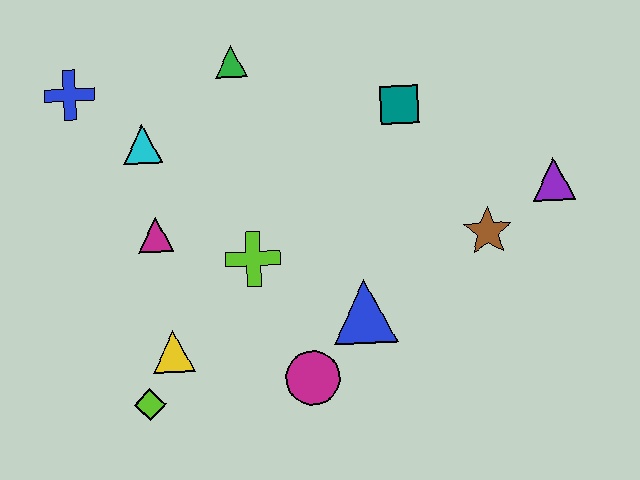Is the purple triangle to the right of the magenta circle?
Yes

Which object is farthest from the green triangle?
The lime diamond is farthest from the green triangle.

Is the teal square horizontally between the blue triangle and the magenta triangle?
No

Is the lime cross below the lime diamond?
No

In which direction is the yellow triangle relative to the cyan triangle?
The yellow triangle is below the cyan triangle.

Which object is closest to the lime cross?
The magenta triangle is closest to the lime cross.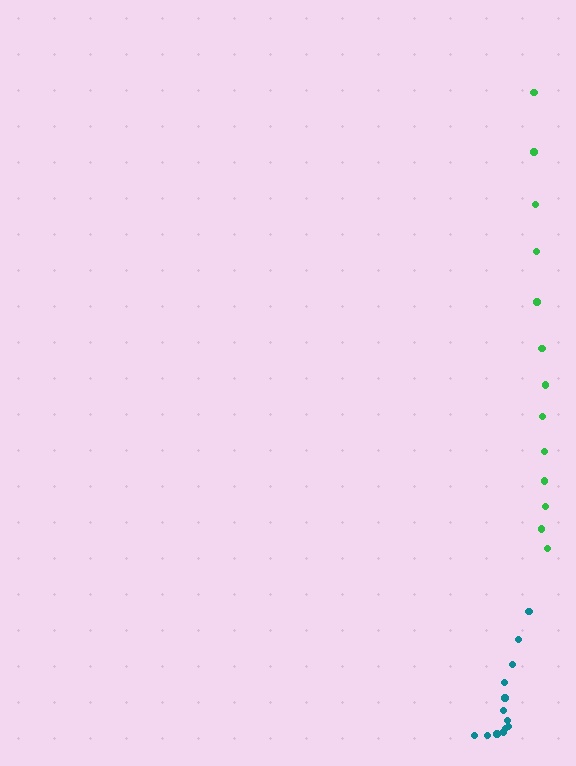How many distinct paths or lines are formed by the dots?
There are 2 distinct paths.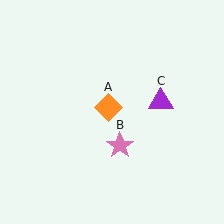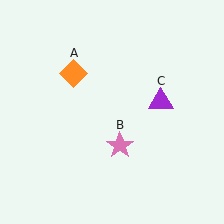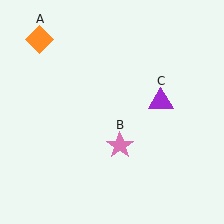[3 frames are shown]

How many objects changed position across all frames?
1 object changed position: orange diamond (object A).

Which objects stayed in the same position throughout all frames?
Pink star (object B) and purple triangle (object C) remained stationary.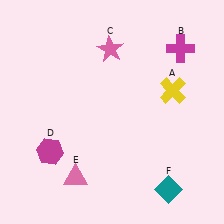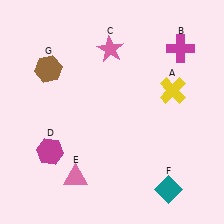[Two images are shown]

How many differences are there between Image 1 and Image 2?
There is 1 difference between the two images.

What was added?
A brown hexagon (G) was added in Image 2.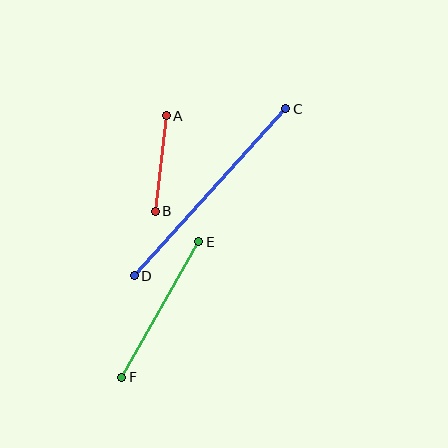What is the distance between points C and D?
The distance is approximately 225 pixels.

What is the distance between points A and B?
The distance is approximately 96 pixels.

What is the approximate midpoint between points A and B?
The midpoint is at approximately (161, 163) pixels.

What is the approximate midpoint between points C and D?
The midpoint is at approximately (210, 192) pixels.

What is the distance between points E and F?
The distance is approximately 156 pixels.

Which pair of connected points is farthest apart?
Points C and D are farthest apart.